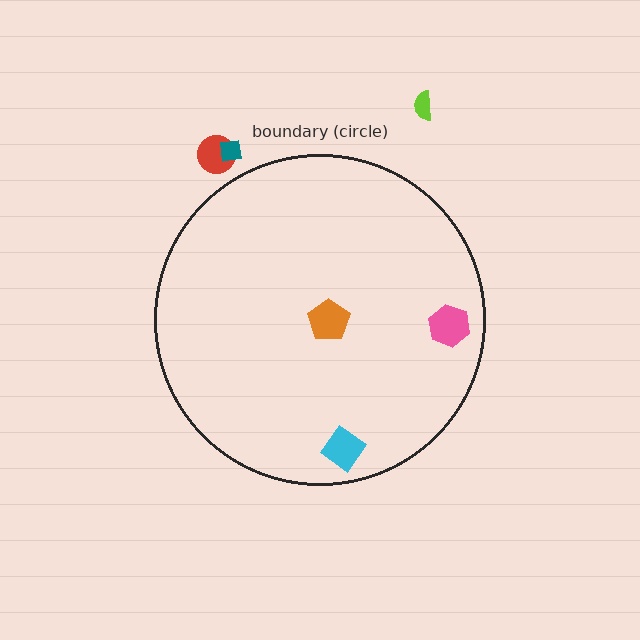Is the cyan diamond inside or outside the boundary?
Inside.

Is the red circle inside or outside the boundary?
Outside.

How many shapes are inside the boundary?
3 inside, 3 outside.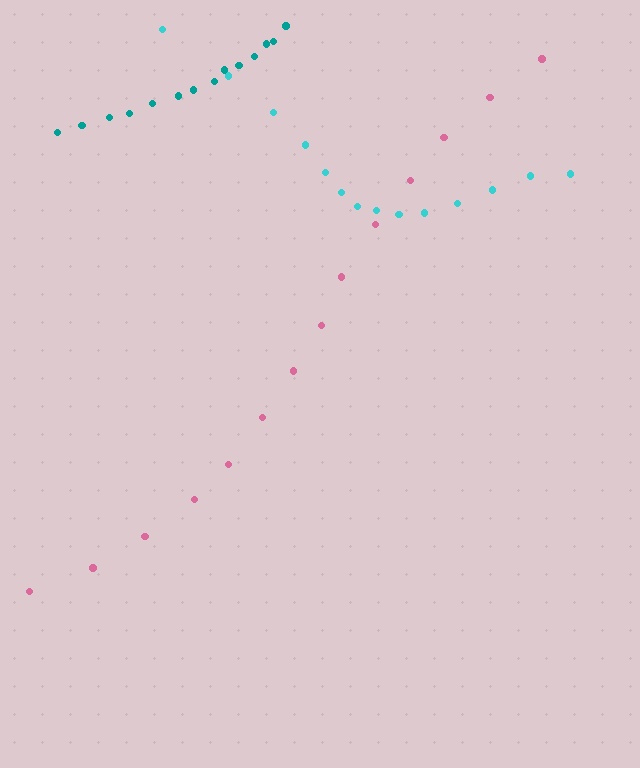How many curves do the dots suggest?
There are 3 distinct paths.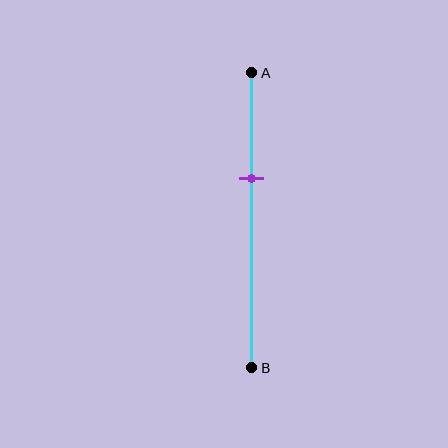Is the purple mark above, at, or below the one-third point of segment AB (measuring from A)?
The purple mark is approximately at the one-third point of segment AB.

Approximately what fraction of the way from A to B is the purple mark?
The purple mark is approximately 35% of the way from A to B.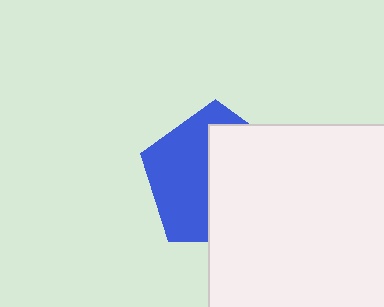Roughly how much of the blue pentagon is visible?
About half of it is visible (roughly 47%).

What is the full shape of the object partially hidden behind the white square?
The partially hidden object is a blue pentagon.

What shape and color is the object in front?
The object in front is a white square.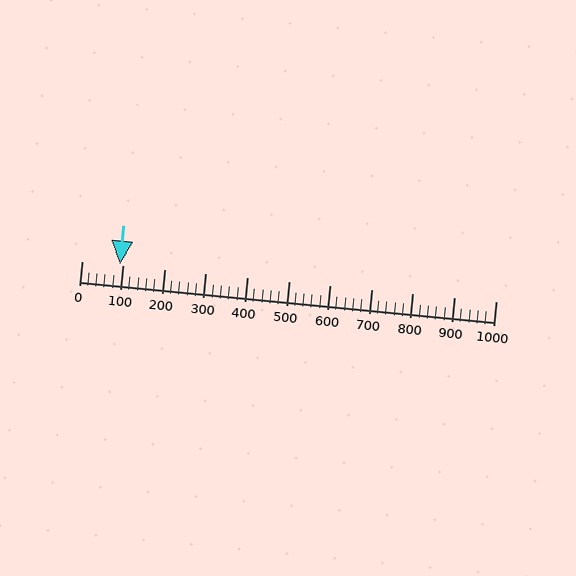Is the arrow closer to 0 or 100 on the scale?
The arrow is closer to 100.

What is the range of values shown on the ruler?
The ruler shows values from 0 to 1000.